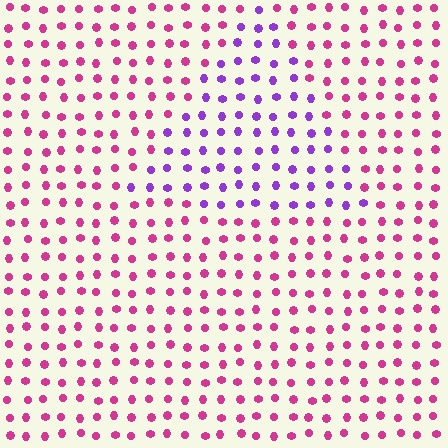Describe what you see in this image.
The image is filled with small magenta elements in a uniform arrangement. A triangle-shaped region is visible where the elements are tinted to a slightly different hue, forming a subtle color boundary.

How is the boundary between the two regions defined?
The boundary is defined purely by a slight shift in hue (about 50 degrees). Spacing, size, and orientation are identical on both sides.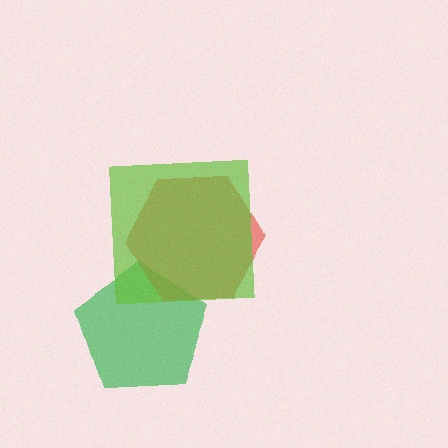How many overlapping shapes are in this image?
There are 3 overlapping shapes in the image.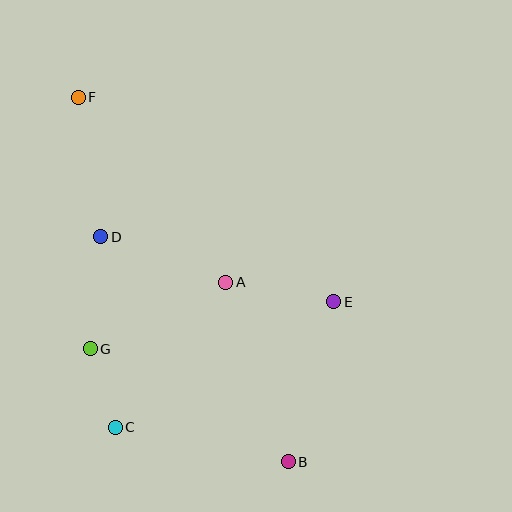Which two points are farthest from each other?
Points B and F are farthest from each other.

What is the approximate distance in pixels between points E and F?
The distance between E and F is approximately 327 pixels.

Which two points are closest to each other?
Points C and G are closest to each other.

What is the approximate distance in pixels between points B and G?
The distance between B and G is approximately 228 pixels.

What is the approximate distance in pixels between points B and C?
The distance between B and C is approximately 177 pixels.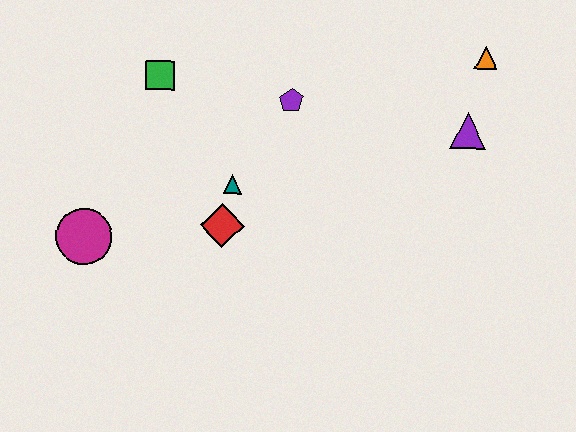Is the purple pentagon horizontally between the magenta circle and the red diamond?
No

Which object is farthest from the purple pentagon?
The magenta circle is farthest from the purple pentagon.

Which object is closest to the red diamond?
The teal triangle is closest to the red diamond.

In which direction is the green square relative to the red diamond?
The green square is above the red diamond.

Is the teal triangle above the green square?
No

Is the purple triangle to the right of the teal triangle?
Yes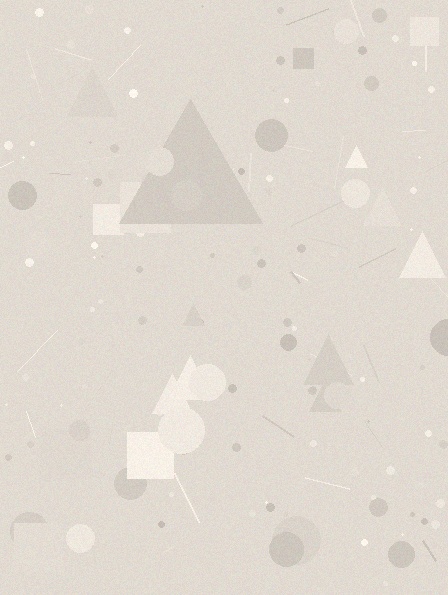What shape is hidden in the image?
A triangle is hidden in the image.